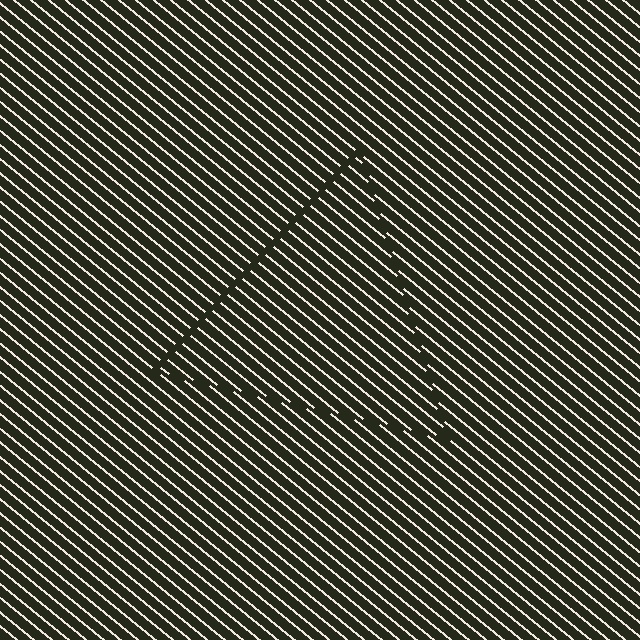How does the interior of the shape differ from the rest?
The interior of the shape contains the same grating, shifted by half a period — the contour is defined by the phase discontinuity where line-ends from the inner and outer gratings abut.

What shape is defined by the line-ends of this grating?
An illusory triangle. The interior of the shape contains the same grating, shifted by half a period — the contour is defined by the phase discontinuity where line-ends from the inner and outer gratings abut.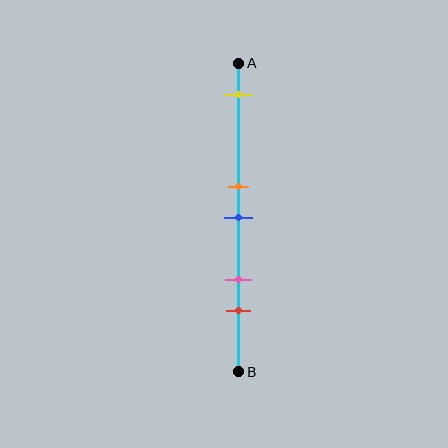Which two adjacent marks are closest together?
The orange and blue marks are the closest adjacent pair.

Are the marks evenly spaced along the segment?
No, the marks are not evenly spaced.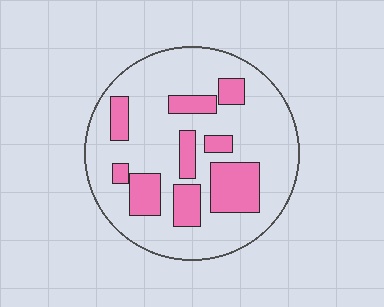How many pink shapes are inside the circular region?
9.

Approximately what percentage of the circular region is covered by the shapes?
Approximately 25%.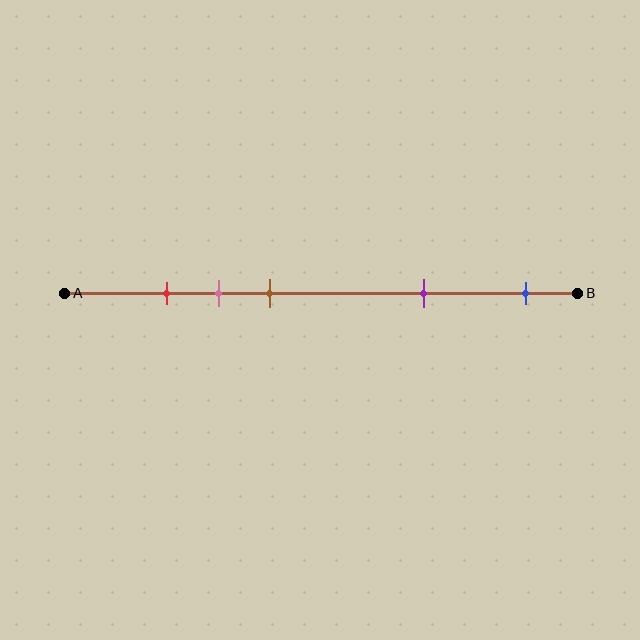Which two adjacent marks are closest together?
The red and pink marks are the closest adjacent pair.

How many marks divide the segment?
There are 5 marks dividing the segment.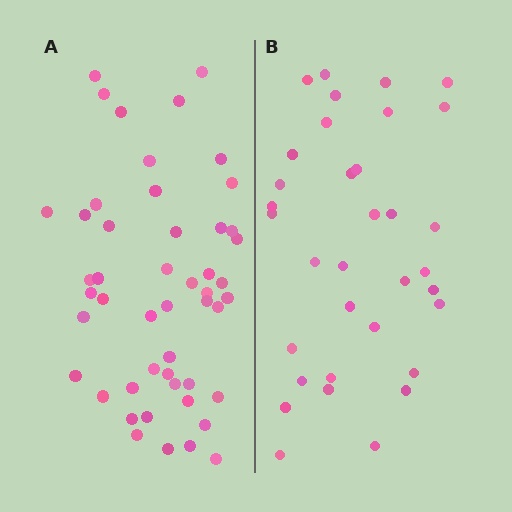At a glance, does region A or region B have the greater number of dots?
Region A (the left region) has more dots.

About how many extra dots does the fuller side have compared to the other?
Region A has approximately 15 more dots than region B.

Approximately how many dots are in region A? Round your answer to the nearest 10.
About 50 dots. (The exact count is 49, which rounds to 50.)